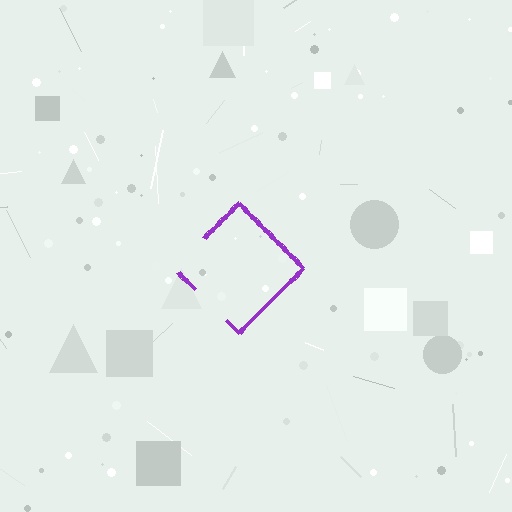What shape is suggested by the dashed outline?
The dashed outline suggests a diamond.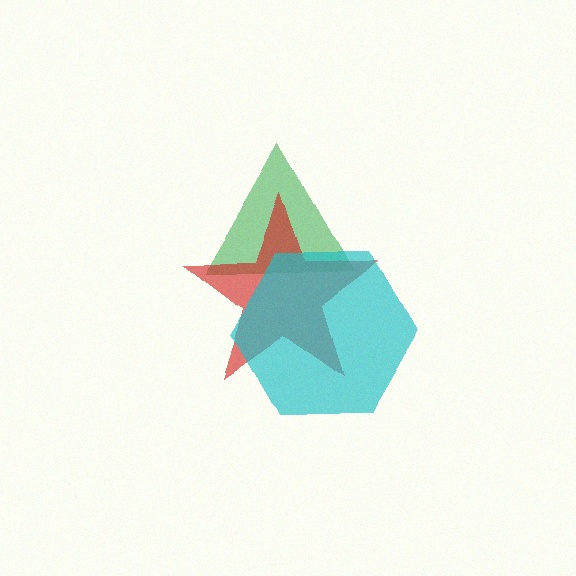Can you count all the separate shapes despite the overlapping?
Yes, there are 3 separate shapes.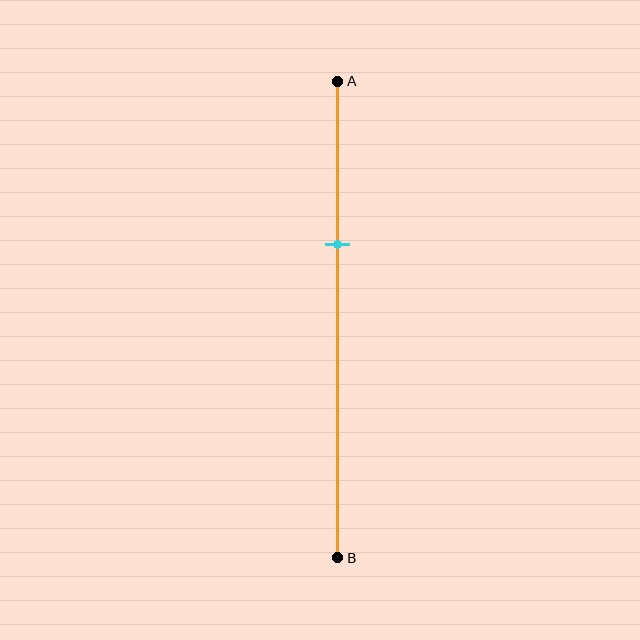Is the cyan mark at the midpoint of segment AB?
No, the mark is at about 35% from A, not at the 50% midpoint.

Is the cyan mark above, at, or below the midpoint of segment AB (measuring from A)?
The cyan mark is above the midpoint of segment AB.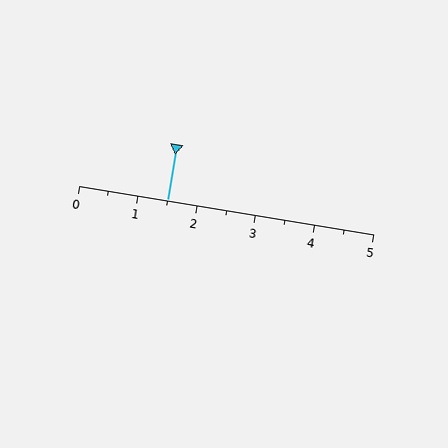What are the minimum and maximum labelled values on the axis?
The axis runs from 0 to 5.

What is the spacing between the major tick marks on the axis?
The major ticks are spaced 1 apart.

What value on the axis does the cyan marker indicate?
The marker indicates approximately 1.5.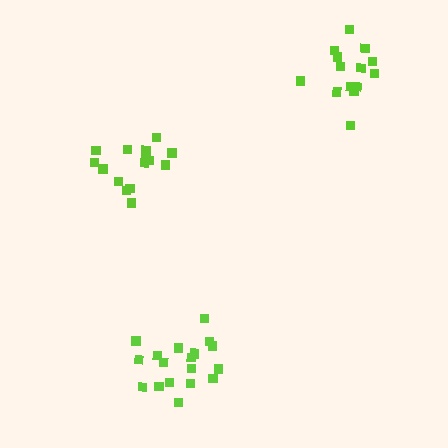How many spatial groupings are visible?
There are 3 spatial groupings.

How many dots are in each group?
Group 1: 18 dots, Group 2: 15 dots, Group 3: 15 dots (48 total).